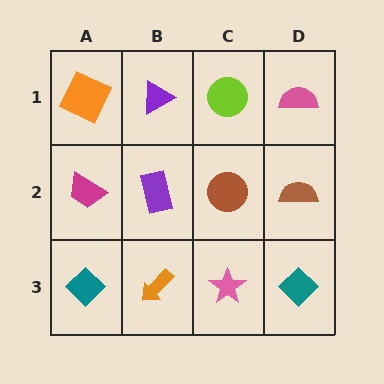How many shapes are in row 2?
4 shapes.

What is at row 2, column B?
A purple rectangle.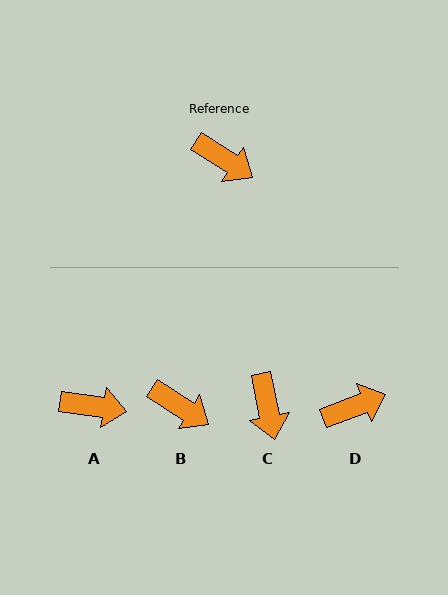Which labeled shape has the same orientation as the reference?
B.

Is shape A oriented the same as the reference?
No, it is off by about 25 degrees.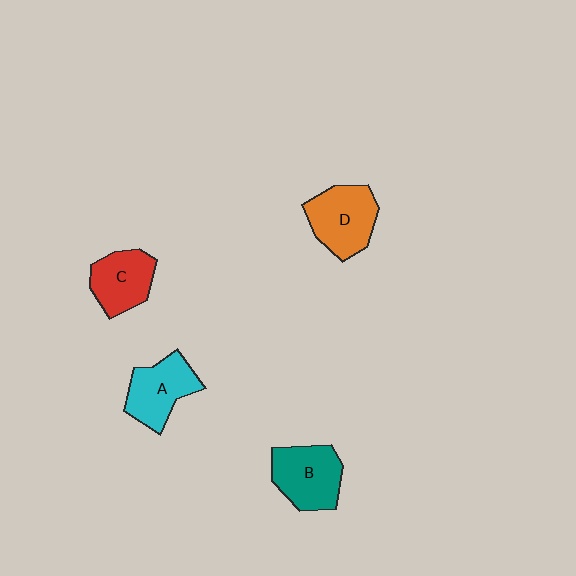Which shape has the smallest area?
Shape C (red).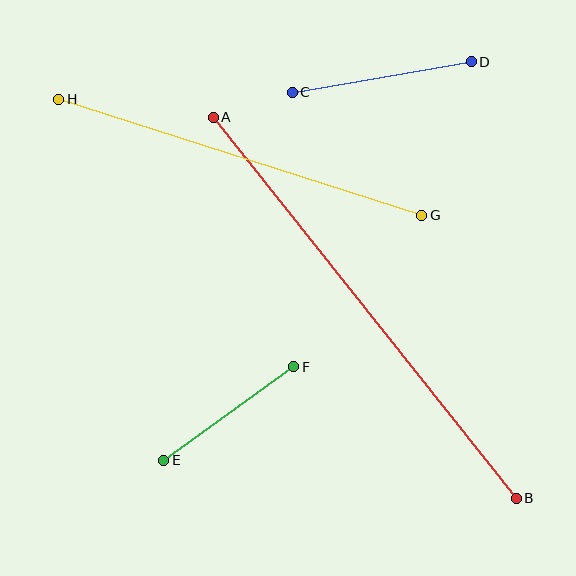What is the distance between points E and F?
The distance is approximately 160 pixels.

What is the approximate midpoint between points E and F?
The midpoint is at approximately (229, 413) pixels.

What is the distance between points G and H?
The distance is approximately 381 pixels.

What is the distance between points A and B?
The distance is approximately 487 pixels.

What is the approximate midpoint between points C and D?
The midpoint is at approximately (382, 77) pixels.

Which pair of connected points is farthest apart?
Points A and B are farthest apart.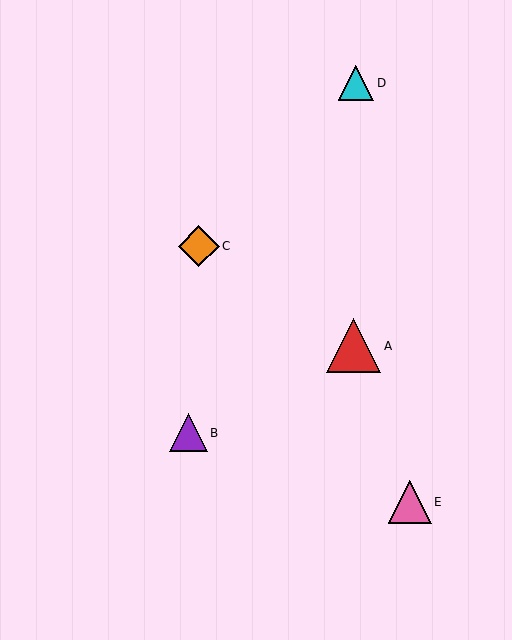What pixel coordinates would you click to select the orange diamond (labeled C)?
Click at (199, 246) to select the orange diamond C.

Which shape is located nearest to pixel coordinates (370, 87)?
The cyan triangle (labeled D) at (356, 83) is nearest to that location.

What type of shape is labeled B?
Shape B is a purple triangle.